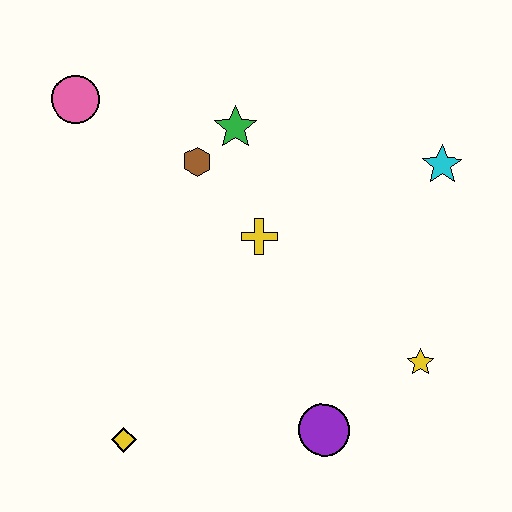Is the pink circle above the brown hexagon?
Yes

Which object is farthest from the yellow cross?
The yellow diamond is farthest from the yellow cross.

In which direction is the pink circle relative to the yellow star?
The pink circle is to the left of the yellow star.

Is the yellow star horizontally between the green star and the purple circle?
No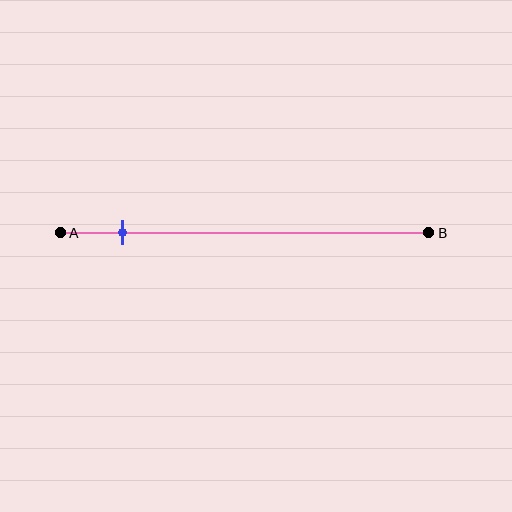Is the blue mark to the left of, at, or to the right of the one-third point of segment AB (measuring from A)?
The blue mark is to the left of the one-third point of segment AB.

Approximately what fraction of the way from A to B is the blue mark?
The blue mark is approximately 15% of the way from A to B.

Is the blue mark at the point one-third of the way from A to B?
No, the mark is at about 15% from A, not at the 33% one-third point.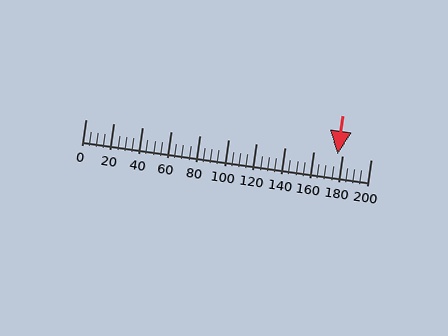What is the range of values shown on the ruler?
The ruler shows values from 0 to 200.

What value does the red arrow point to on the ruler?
The red arrow points to approximately 177.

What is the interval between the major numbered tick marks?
The major tick marks are spaced 20 units apart.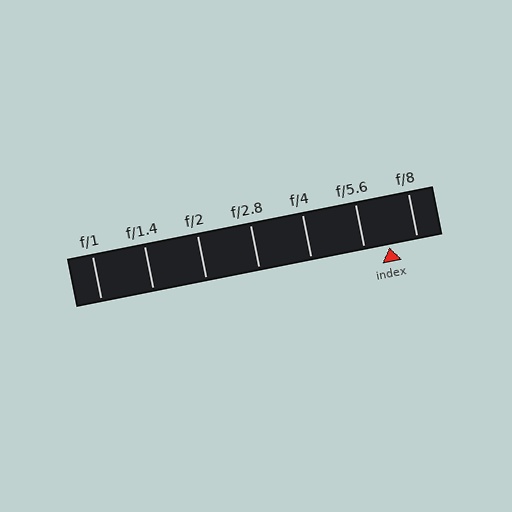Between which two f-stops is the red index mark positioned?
The index mark is between f/5.6 and f/8.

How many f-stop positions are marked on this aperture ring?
There are 7 f-stop positions marked.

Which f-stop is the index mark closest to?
The index mark is closest to f/5.6.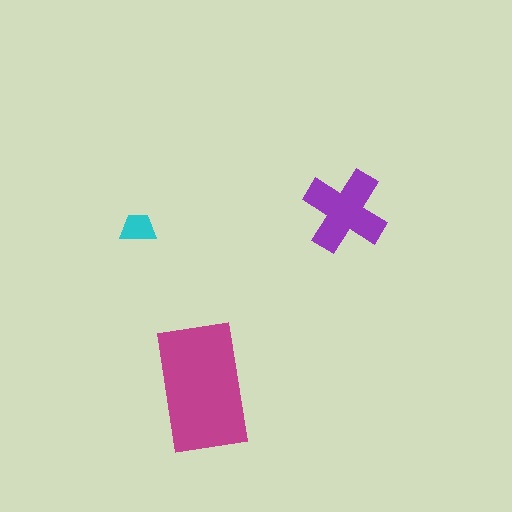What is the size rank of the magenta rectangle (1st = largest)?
1st.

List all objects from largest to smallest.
The magenta rectangle, the purple cross, the cyan trapezoid.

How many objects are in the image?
There are 3 objects in the image.